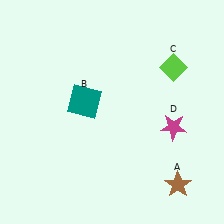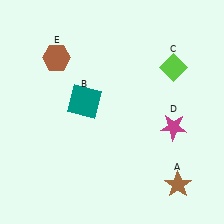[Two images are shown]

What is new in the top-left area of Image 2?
A brown hexagon (E) was added in the top-left area of Image 2.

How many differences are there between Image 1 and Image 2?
There is 1 difference between the two images.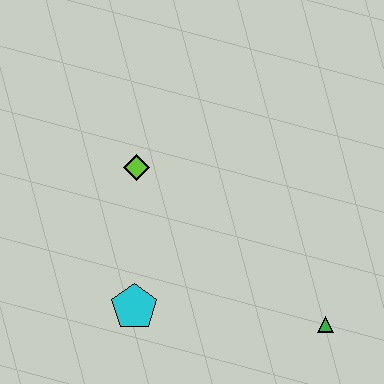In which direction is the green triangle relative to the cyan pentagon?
The green triangle is to the right of the cyan pentagon.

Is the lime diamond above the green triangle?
Yes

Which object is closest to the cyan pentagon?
The lime diamond is closest to the cyan pentagon.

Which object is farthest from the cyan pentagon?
The green triangle is farthest from the cyan pentagon.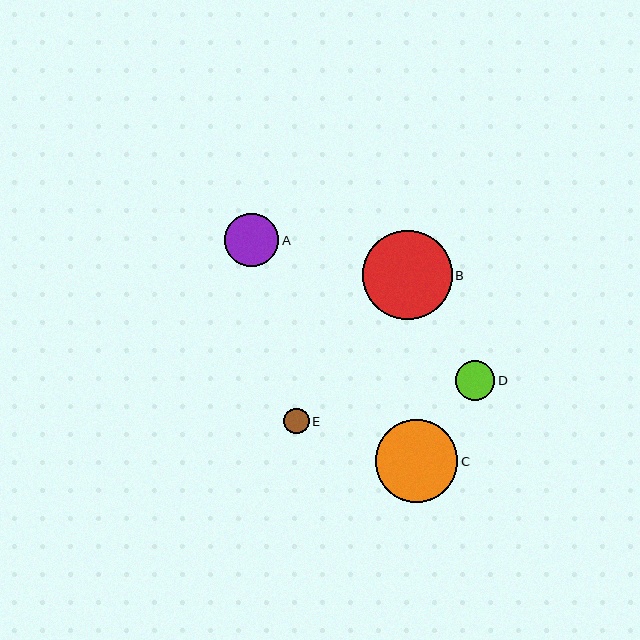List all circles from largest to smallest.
From largest to smallest: B, C, A, D, E.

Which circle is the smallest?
Circle E is the smallest with a size of approximately 25 pixels.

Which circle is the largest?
Circle B is the largest with a size of approximately 90 pixels.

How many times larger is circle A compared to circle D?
Circle A is approximately 1.4 times the size of circle D.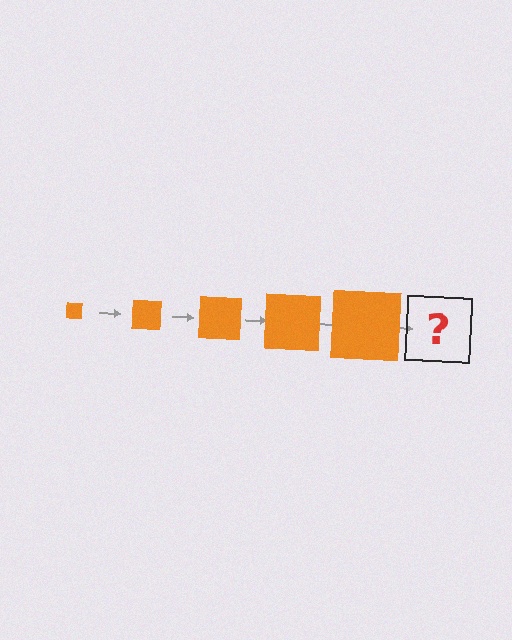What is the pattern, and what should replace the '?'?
The pattern is that the square gets progressively larger each step. The '?' should be an orange square, larger than the previous one.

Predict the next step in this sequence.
The next step is an orange square, larger than the previous one.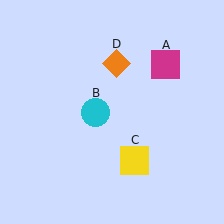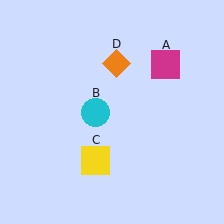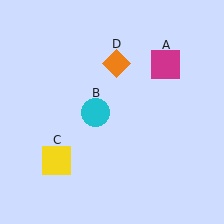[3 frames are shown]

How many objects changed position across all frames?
1 object changed position: yellow square (object C).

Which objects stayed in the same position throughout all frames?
Magenta square (object A) and cyan circle (object B) and orange diamond (object D) remained stationary.